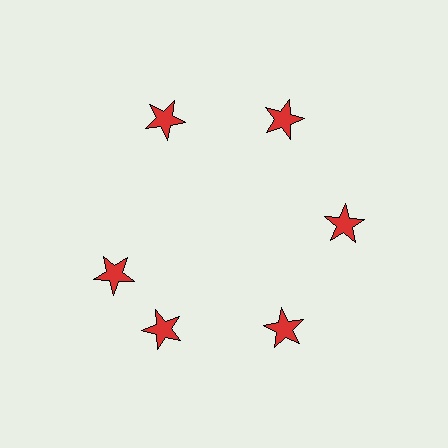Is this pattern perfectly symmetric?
No. The 6 red stars are arranged in a ring, but one element near the 9 o'clock position is rotated out of alignment along the ring, breaking the 6-fold rotational symmetry.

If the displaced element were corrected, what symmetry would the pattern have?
It would have 6-fold rotational symmetry — the pattern would map onto itself every 60 degrees.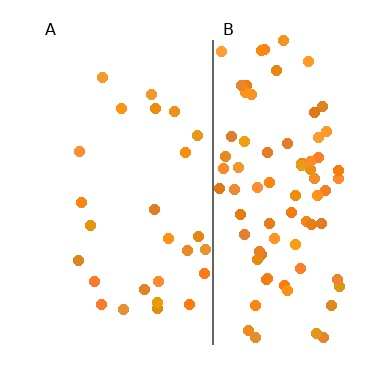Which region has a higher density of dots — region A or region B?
B (the right).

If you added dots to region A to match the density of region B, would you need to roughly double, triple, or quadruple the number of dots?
Approximately triple.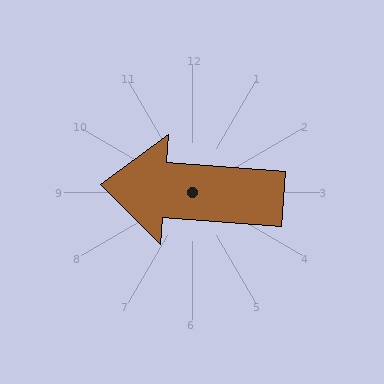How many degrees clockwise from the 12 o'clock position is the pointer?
Approximately 274 degrees.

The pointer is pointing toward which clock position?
Roughly 9 o'clock.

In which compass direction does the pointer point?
West.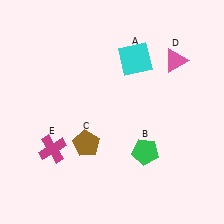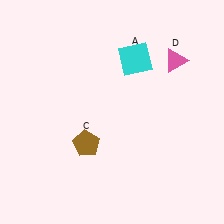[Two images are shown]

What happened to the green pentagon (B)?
The green pentagon (B) was removed in Image 2. It was in the bottom-right area of Image 1.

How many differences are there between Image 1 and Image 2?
There are 2 differences between the two images.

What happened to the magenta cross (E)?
The magenta cross (E) was removed in Image 2. It was in the bottom-left area of Image 1.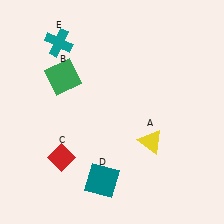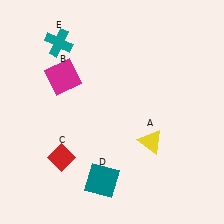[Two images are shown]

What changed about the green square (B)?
In Image 1, B is green. In Image 2, it changed to magenta.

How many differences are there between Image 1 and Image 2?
There is 1 difference between the two images.